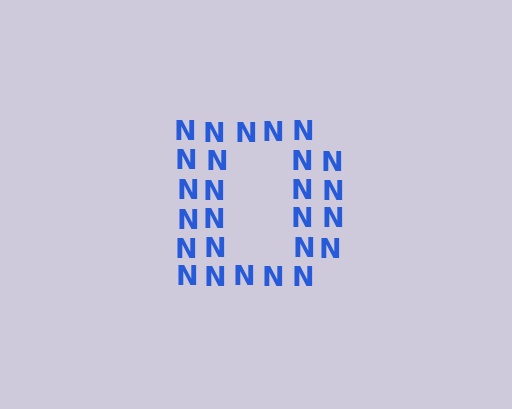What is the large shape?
The large shape is the letter D.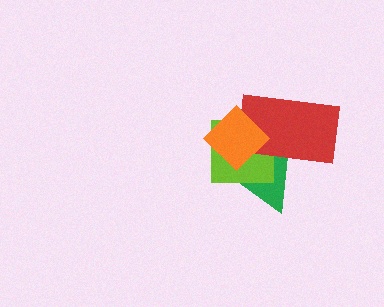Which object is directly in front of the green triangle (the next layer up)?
The lime square is directly in front of the green triangle.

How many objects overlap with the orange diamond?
3 objects overlap with the orange diamond.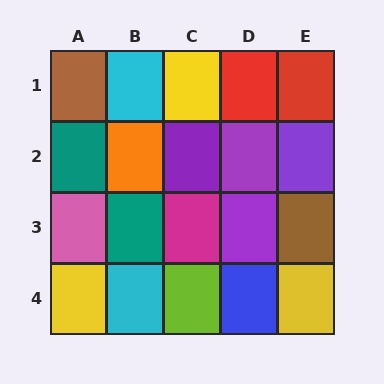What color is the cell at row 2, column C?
Purple.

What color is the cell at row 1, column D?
Red.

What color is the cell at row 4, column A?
Yellow.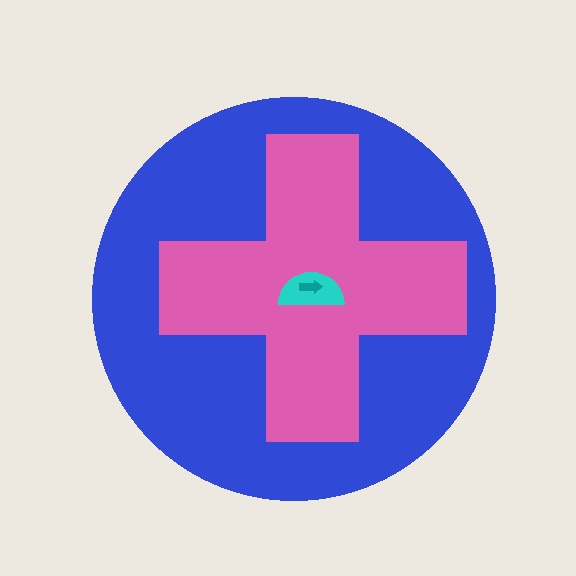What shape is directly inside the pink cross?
The cyan semicircle.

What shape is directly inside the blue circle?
The pink cross.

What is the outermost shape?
The blue circle.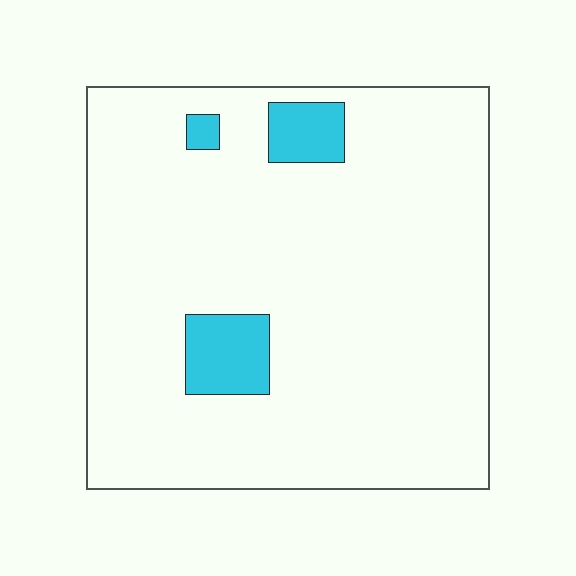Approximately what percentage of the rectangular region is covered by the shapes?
Approximately 10%.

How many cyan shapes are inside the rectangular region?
3.